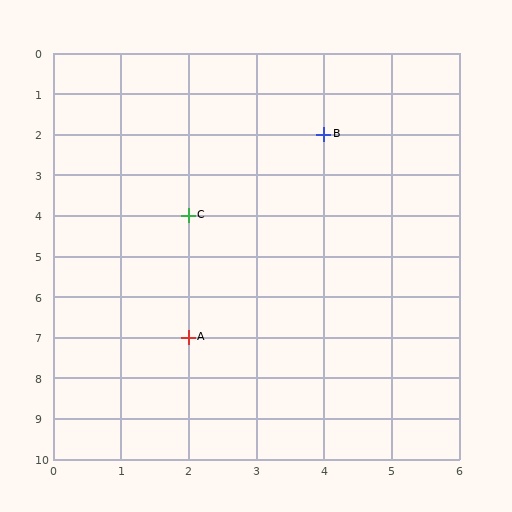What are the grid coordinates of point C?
Point C is at grid coordinates (2, 4).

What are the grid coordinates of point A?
Point A is at grid coordinates (2, 7).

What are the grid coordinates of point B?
Point B is at grid coordinates (4, 2).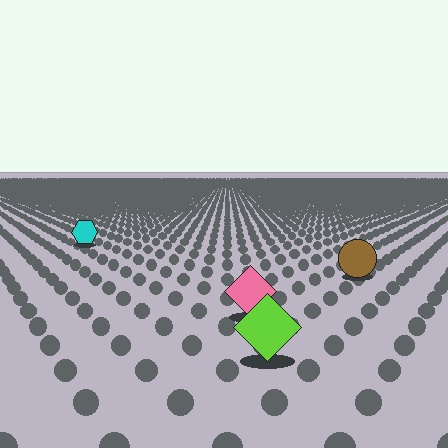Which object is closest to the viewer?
The lime diamond is closest. The texture marks near it are larger and more spread out.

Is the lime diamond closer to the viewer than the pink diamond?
Yes. The lime diamond is closer — you can tell from the texture gradient: the ground texture is coarser near it.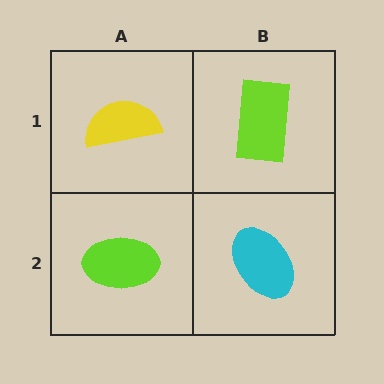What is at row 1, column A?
A yellow semicircle.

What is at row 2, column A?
A lime ellipse.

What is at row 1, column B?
A lime rectangle.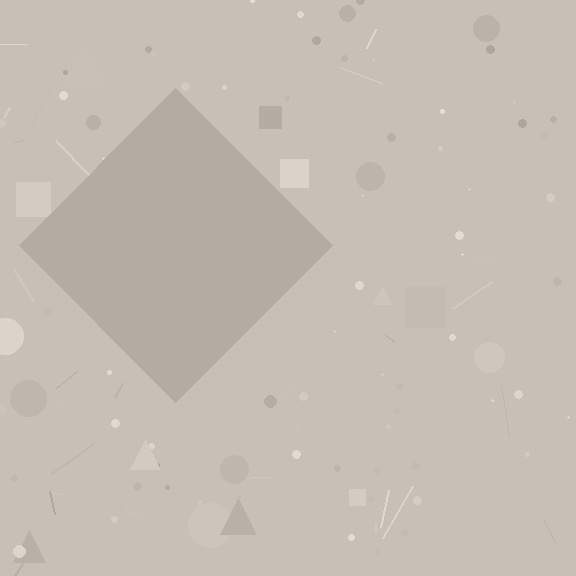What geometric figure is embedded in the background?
A diamond is embedded in the background.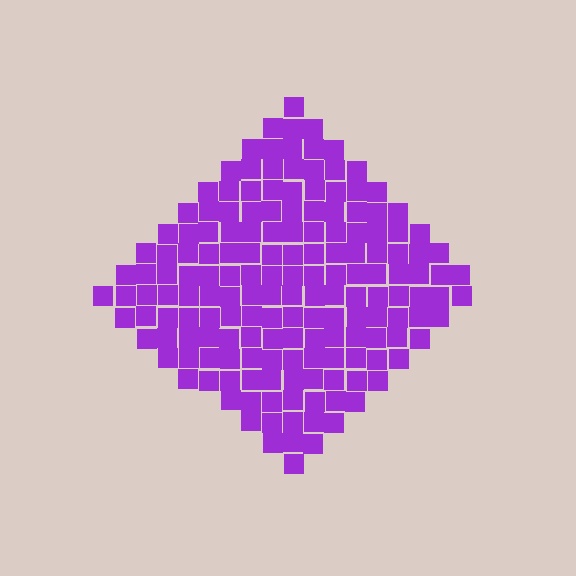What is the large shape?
The large shape is a diamond.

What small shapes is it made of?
It is made of small squares.